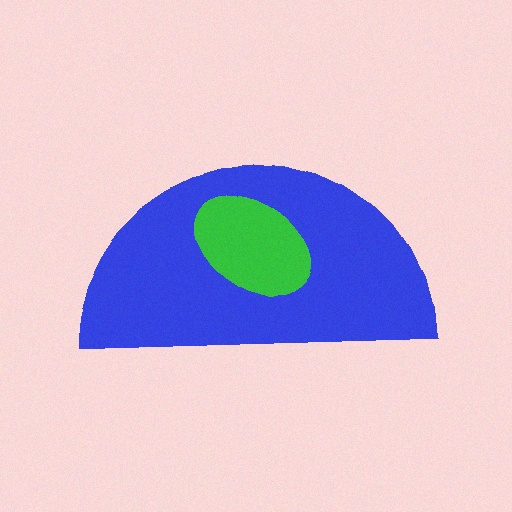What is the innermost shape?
The green ellipse.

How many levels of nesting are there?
2.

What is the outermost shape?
The blue semicircle.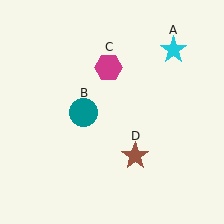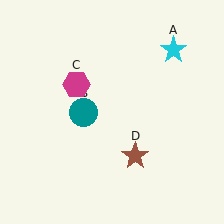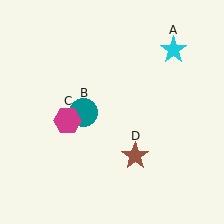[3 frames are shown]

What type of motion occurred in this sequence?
The magenta hexagon (object C) rotated counterclockwise around the center of the scene.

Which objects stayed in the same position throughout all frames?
Cyan star (object A) and teal circle (object B) and brown star (object D) remained stationary.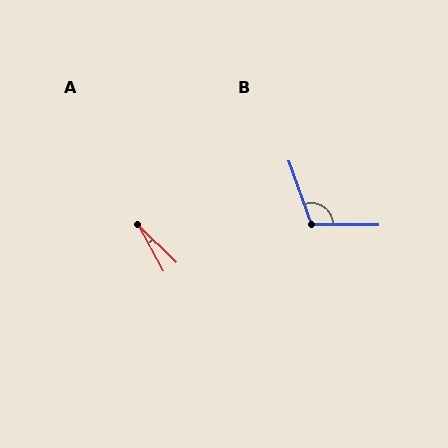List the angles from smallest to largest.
A (17°), B (110°).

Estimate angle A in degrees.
Approximately 17 degrees.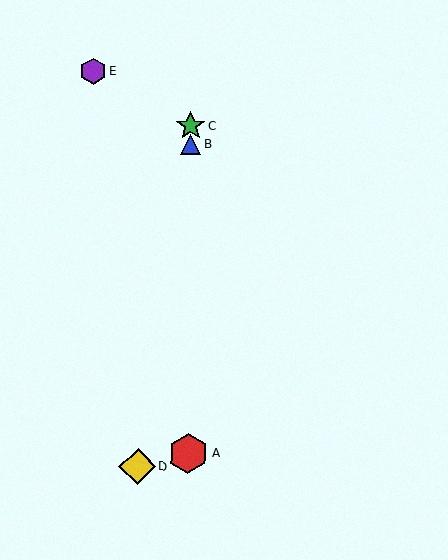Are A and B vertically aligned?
Yes, both are at x≈188.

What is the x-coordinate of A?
Object A is at x≈188.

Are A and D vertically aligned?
No, A is at x≈188 and D is at x≈138.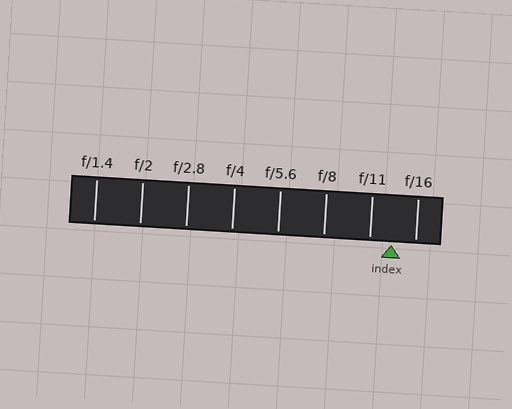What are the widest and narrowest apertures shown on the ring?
The widest aperture shown is f/1.4 and the narrowest is f/16.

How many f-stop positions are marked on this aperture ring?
There are 8 f-stop positions marked.